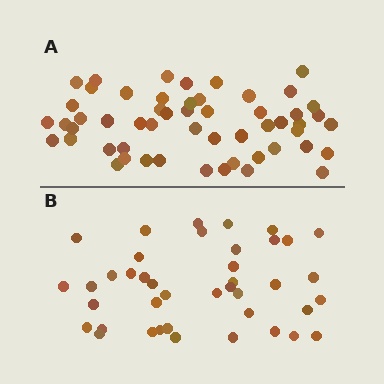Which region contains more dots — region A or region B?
Region A (the top region) has more dots.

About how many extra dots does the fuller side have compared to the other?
Region A has approximately 15 more dots than region B.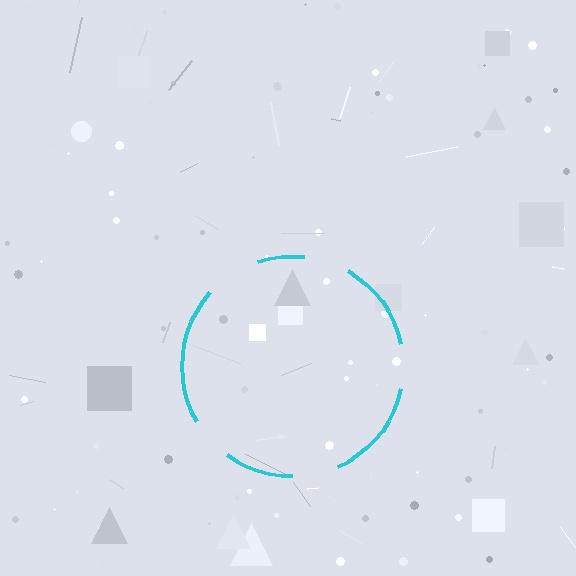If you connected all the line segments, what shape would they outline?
They would outline a circle.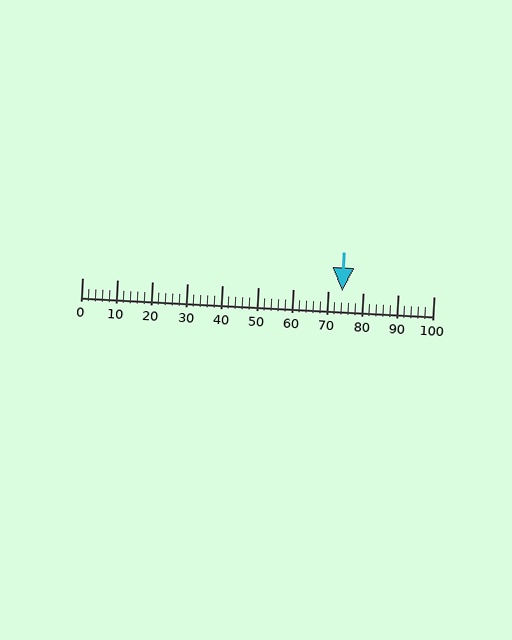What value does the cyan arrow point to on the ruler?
The cyan arrow points to approximately 74.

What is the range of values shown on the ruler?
The ruler shows values from 0 to 100.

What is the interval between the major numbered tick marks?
The major tick marks are spaced 10 units apart.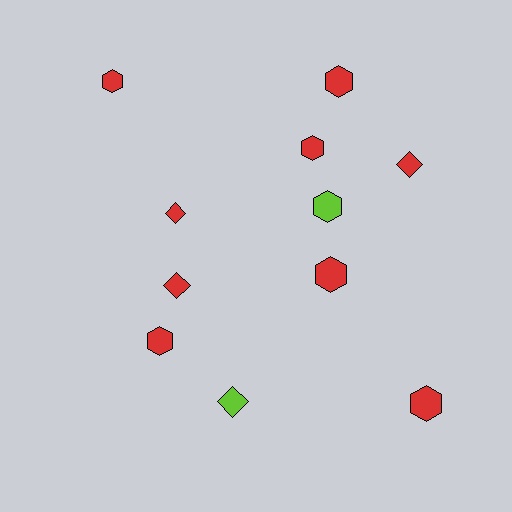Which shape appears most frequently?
Hexagon, with 7 objects.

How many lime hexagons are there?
There is 1 lime hexagon.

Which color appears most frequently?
Red, with 9 objects.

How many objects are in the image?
There are 11 objects.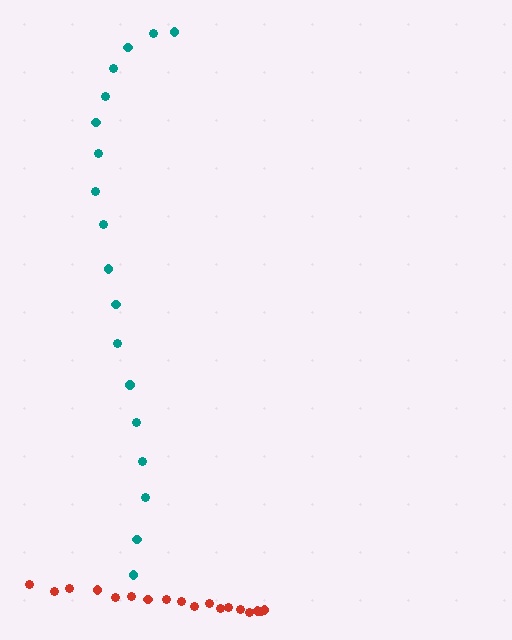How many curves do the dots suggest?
There are 2 distinct paths.